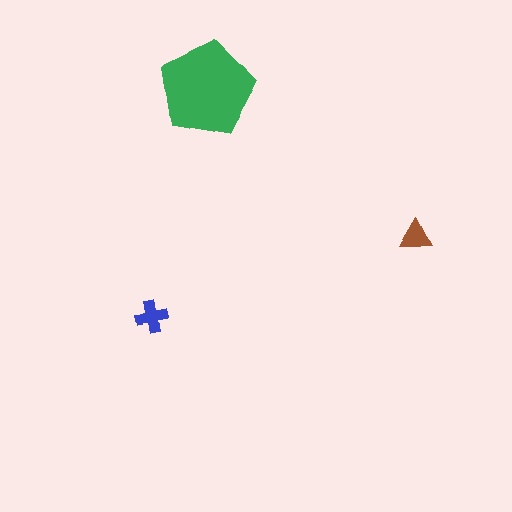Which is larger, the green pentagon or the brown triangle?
The green pentagon.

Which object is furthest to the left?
The blue cross is leftmost.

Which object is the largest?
The green pentagon.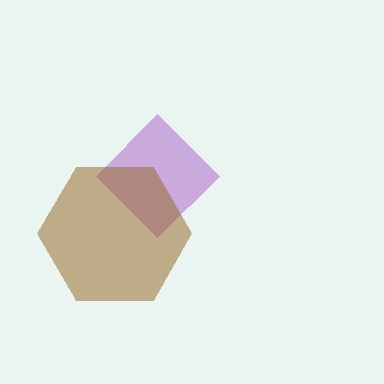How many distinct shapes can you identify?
There are 2 distinct shapes: a purple diamond, a brown hexagon.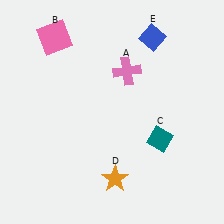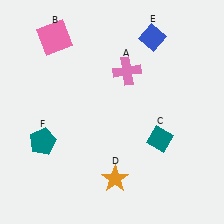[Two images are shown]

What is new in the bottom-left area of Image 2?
A teal pentagon (F) was added in the bottom-left area of Image 2.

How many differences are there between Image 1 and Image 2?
There is 1 difference between the two images.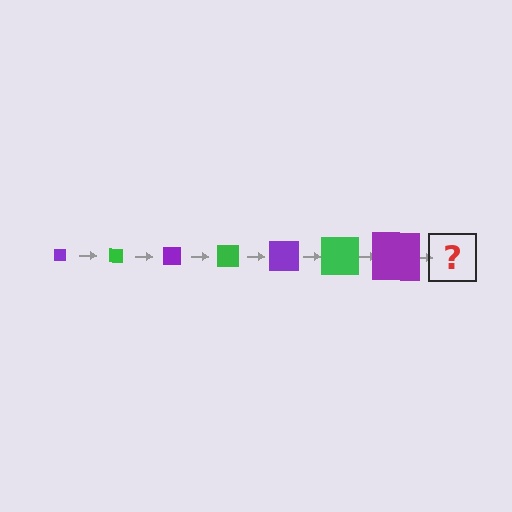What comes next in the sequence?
The next element should be a green square, larger than the previous one.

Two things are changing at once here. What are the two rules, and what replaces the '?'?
The two rules are that the square grows larger each step and the color cycles through purple and green. The '?' should be a green square, larger than the previous one.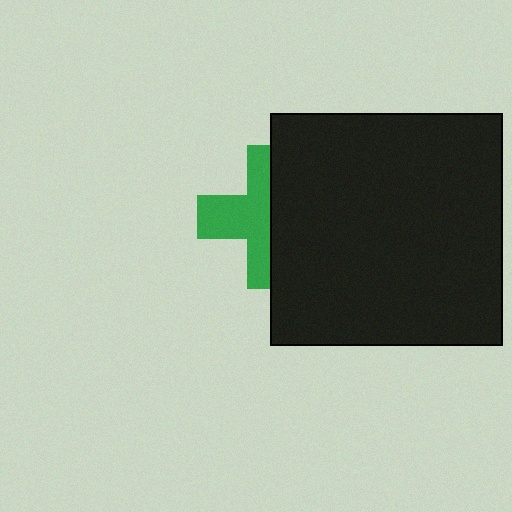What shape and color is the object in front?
The object in front is a black square.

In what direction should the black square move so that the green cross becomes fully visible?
The black square should move right. That is the shortest direction to clear the overlap and leave the green cross fully visible.